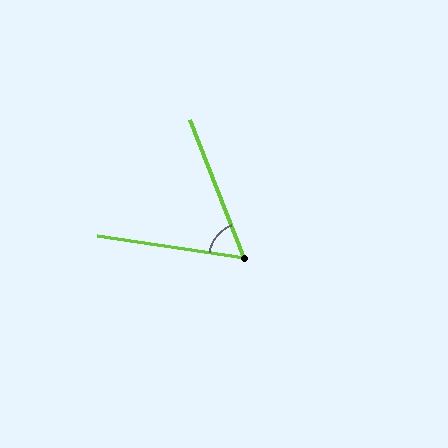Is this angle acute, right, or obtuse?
It is acute.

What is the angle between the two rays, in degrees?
Approximately 60 degrees.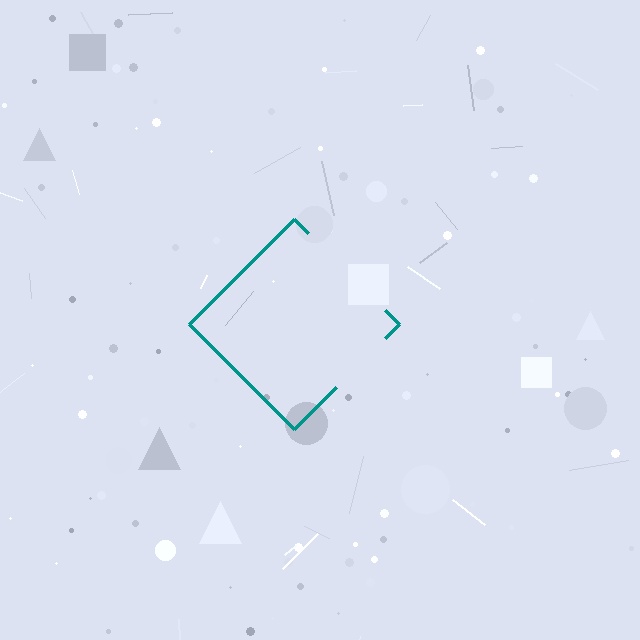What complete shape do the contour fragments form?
The contour fragments form a diamond.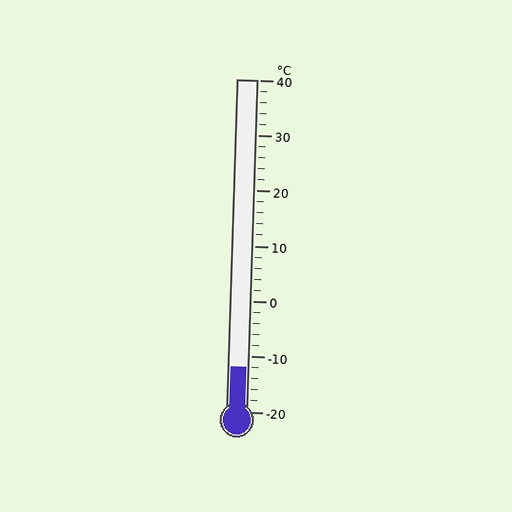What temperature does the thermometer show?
The thermometer shows approximately -12°C.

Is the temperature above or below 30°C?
The temperature is below 30°C.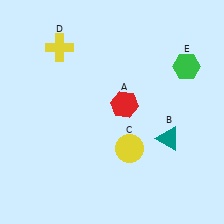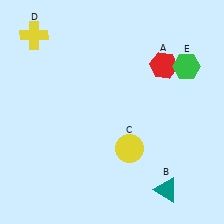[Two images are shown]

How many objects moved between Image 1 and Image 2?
3 objects moved between the two images.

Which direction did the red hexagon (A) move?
The red hexagon (A) moved right.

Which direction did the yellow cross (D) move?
The yellow cross (D) moved left.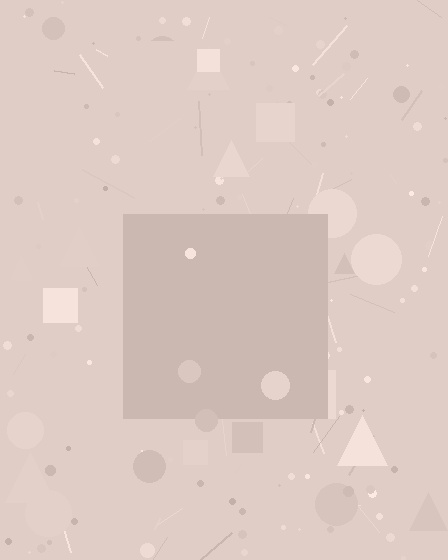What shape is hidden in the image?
A square is hidden in the image.